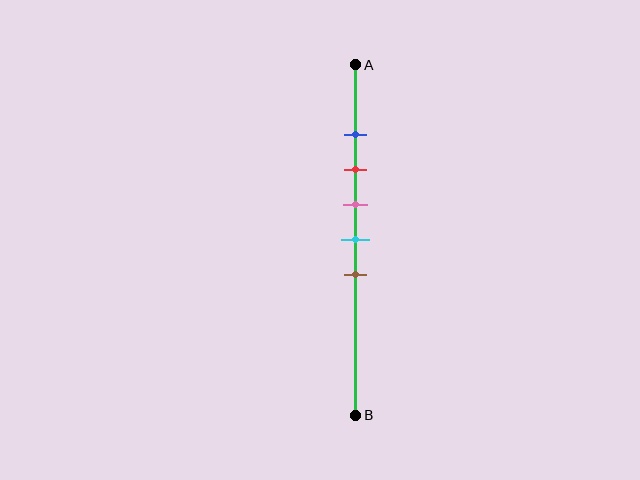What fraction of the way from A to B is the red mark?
The red mark is approximately 30% (0.3) of the way from A to B.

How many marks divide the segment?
There are 5 marks dividing the segment.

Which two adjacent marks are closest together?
The blue and red marks are the closest adjacent pair.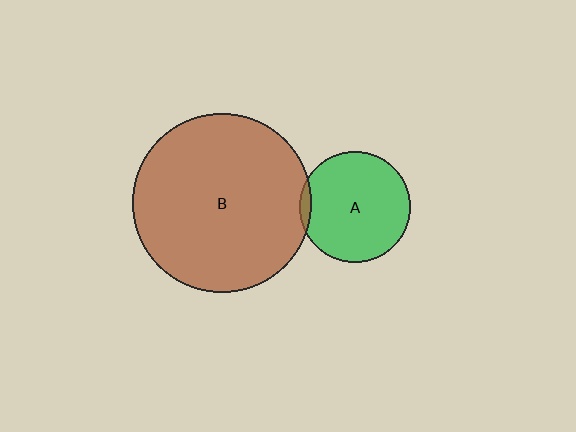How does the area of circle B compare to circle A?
Approximately 2.6 times.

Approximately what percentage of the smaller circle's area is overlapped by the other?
Approximately 5%.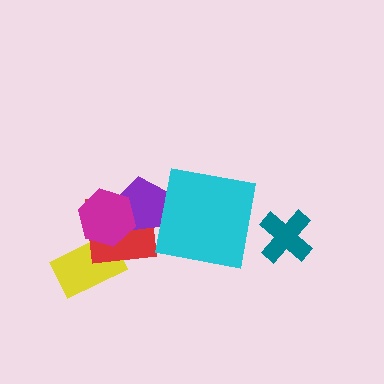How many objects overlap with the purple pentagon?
3 objects overlap with the purple pentagon.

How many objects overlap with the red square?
3 objects overlap with the red square.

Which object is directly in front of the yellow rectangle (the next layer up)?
The red square is directly in front of the yellow rectangle.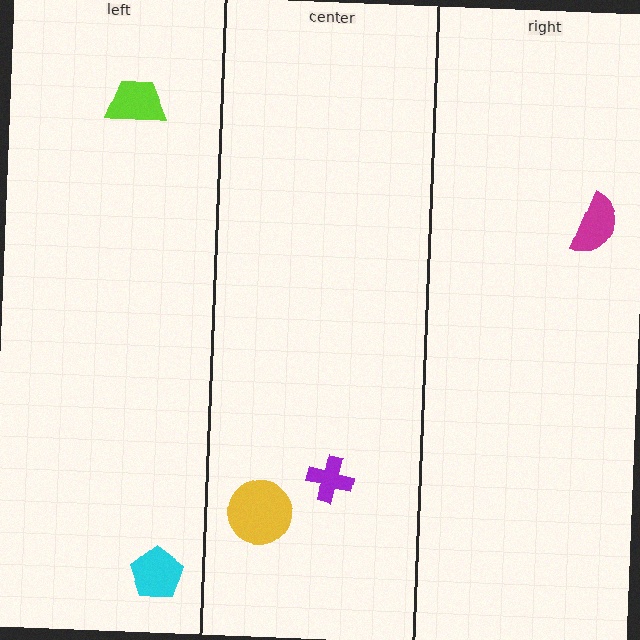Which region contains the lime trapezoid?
The left region.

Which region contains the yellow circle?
The center region.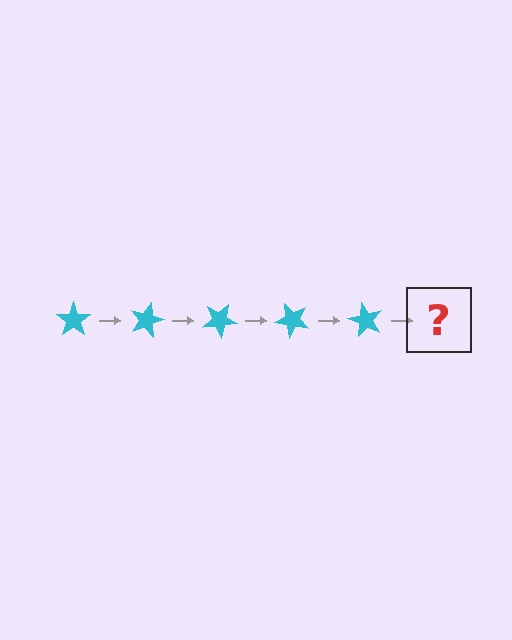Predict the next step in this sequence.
The next step is a cyan star rotated 75 degrees.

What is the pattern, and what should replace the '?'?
The pattern is that the star rotates 15 degrees each step. The '?' should be a cyan star rotated 75 degrees.